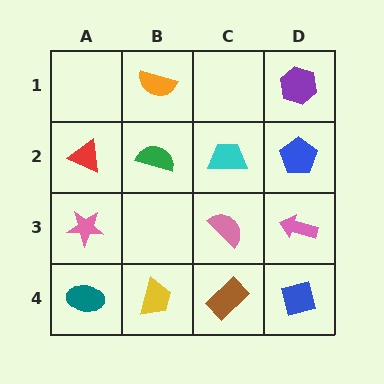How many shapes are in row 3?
3 shapes.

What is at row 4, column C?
A brown rectangle.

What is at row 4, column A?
A teal ellipse.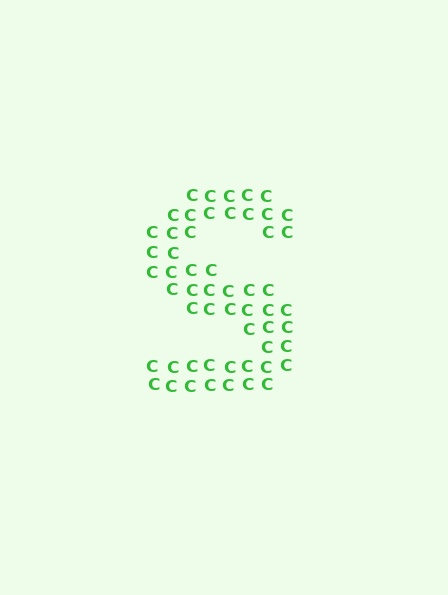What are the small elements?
The small elements are letter C's.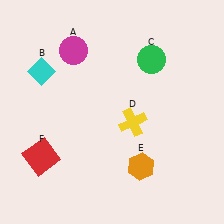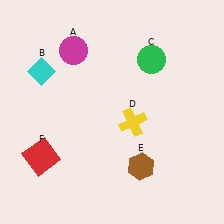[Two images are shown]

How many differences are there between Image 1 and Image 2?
There is 1 difference between the two images.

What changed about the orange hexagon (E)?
In Image 1, E is orange. In Image 2, it changed to brown.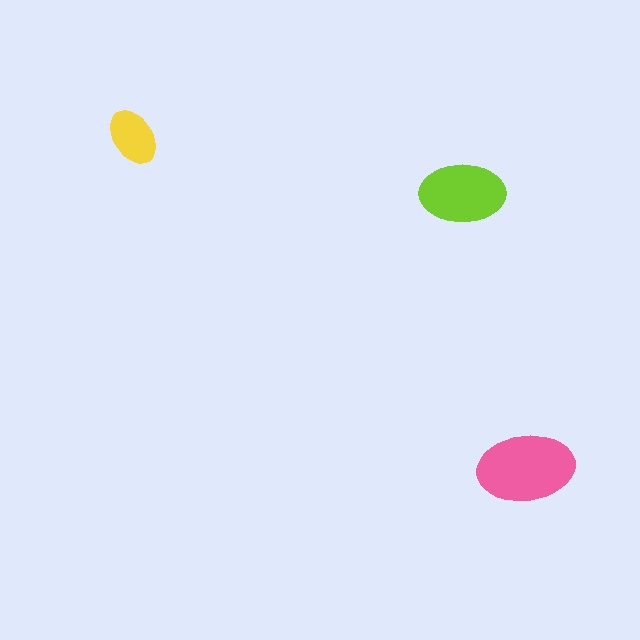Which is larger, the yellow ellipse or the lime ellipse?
The lime one.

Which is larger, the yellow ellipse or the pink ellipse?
The pink one.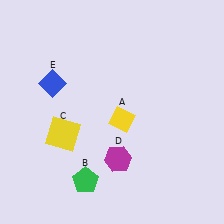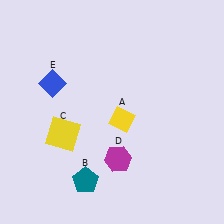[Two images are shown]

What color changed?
The pentagon (B) changed from green in Image 1 to teal in Image 2.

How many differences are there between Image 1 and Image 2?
There is 1 difference between the two images.